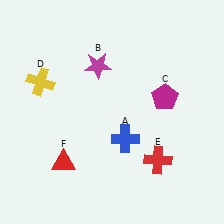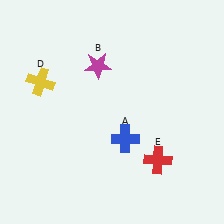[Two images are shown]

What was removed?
The red triangle (F), the magenta pentagon (C) were removed in Image 2.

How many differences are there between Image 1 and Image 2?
There are 2 differences between the two images.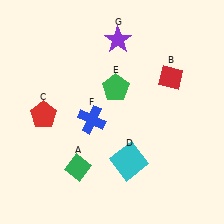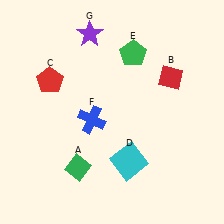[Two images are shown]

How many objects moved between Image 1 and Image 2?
3 objects moved between the two images.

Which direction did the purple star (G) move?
The purple star (G) moved left.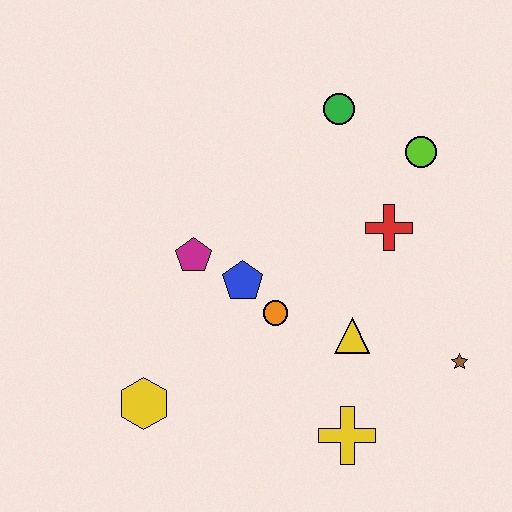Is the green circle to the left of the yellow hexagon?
No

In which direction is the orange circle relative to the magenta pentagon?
The orange circle is to the right of the magenta pentagon.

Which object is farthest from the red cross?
The yellow hexagon is farthest from the red cross.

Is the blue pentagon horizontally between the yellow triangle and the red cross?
No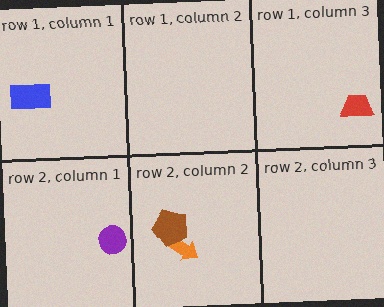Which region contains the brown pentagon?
The row 2, column 2 region.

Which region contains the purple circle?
The row 2, column 1 region.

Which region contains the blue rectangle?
The row 1, column 1 region.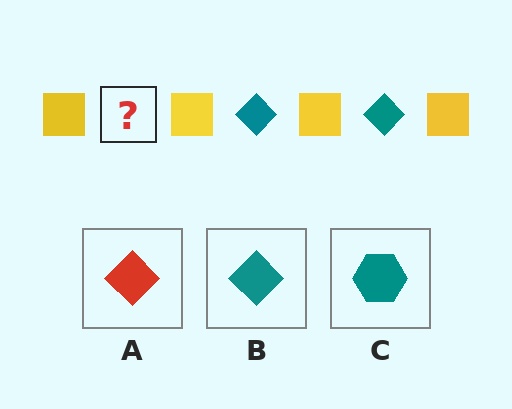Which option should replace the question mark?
Option B.